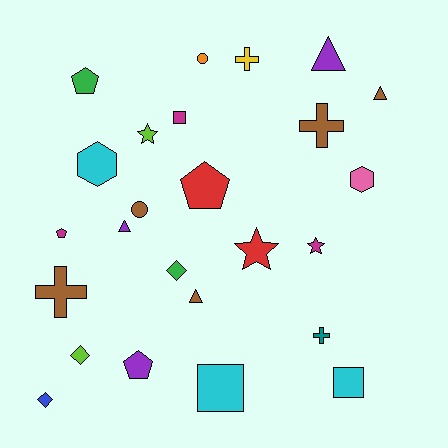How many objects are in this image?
There are 25 objects.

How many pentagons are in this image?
There are 4 pentagons.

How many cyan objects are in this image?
There are 3 cyan objects.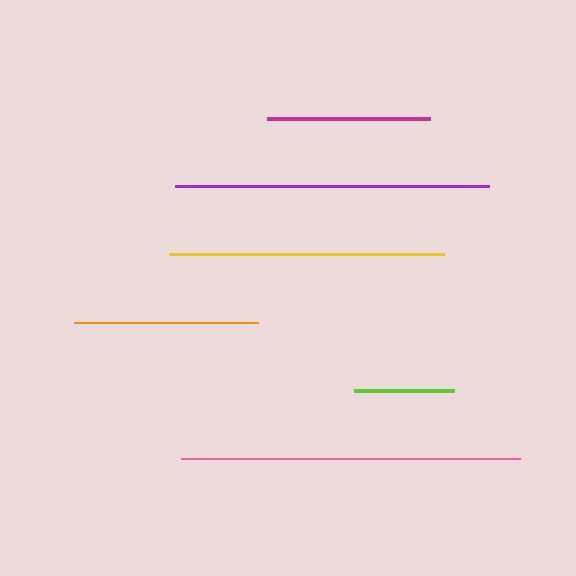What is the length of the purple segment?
The purple segment is approximately 314 pixels long.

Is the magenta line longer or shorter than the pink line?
The pink line is longer than the magenta line.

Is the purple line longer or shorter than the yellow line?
The purple line is longer than the yellow line.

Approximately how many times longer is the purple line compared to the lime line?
The purple line is approximately 3.2 times the length of the lime line.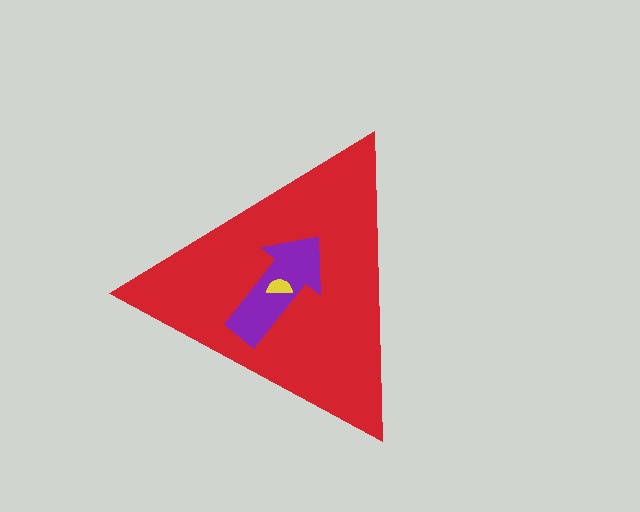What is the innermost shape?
The yellow semicircle.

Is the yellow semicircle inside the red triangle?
Yes.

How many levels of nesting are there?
3.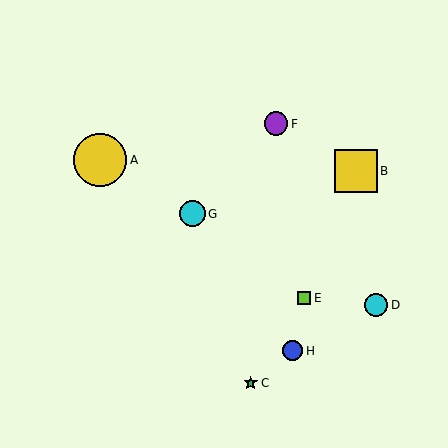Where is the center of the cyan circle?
The center of the cyan circle is at (193, 214).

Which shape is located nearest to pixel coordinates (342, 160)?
The yellow square (labeled B) at (356, 171) is nearest to that location.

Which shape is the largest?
The yellow circle (labeled A) is the largest.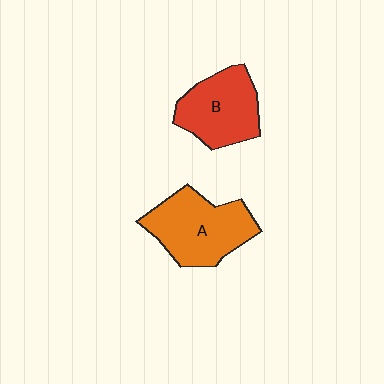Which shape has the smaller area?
Shape B (red).